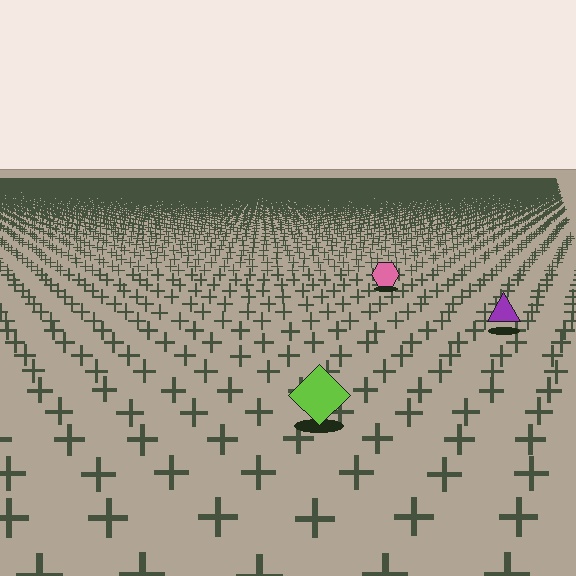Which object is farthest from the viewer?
The pink hexagon is farthest from the viewer. It appears smaller and the ground texture around it is denser.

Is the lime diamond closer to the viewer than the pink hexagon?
Yes. The lime diamond is closer — you can tell from the texture gradient: the ground texture is coarser near it.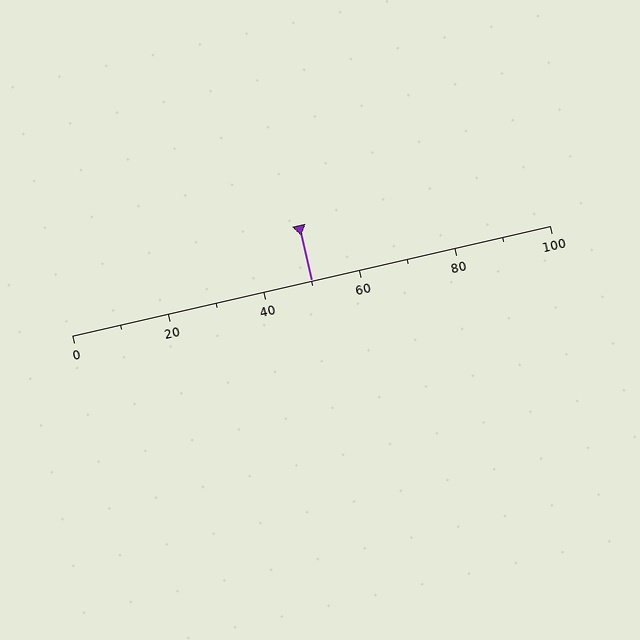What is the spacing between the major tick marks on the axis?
The major ticks are spaced 20 apart.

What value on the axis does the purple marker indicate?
The marker indicates approximately 50.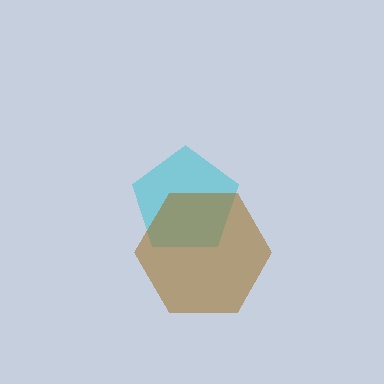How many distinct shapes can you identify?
There are 2 distinct shapes: a cyan pentagon, a brown hexagon.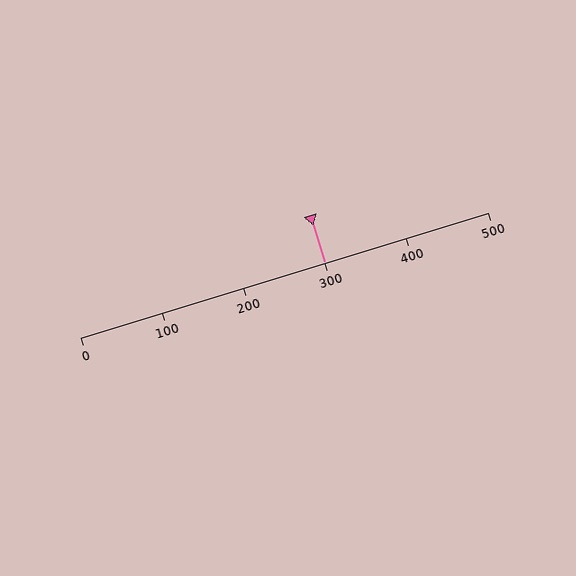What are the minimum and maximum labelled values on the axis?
The axis runs from 0 to 500.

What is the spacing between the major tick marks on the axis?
The major ticks are spaced 100 apart.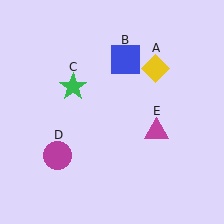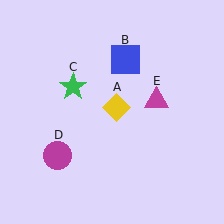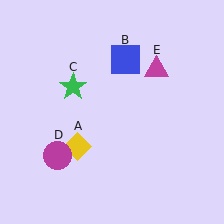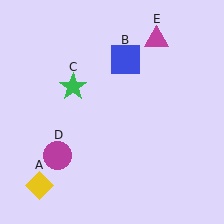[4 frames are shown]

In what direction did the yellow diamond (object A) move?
The yellow diamond (object A) moved down and to the left.